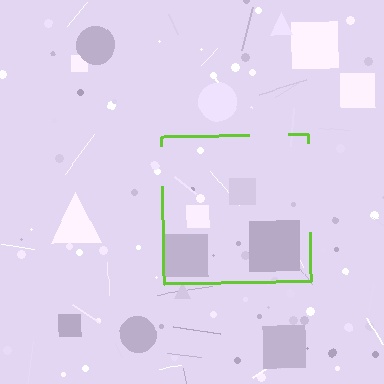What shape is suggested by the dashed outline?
The dashed outline suggests a square.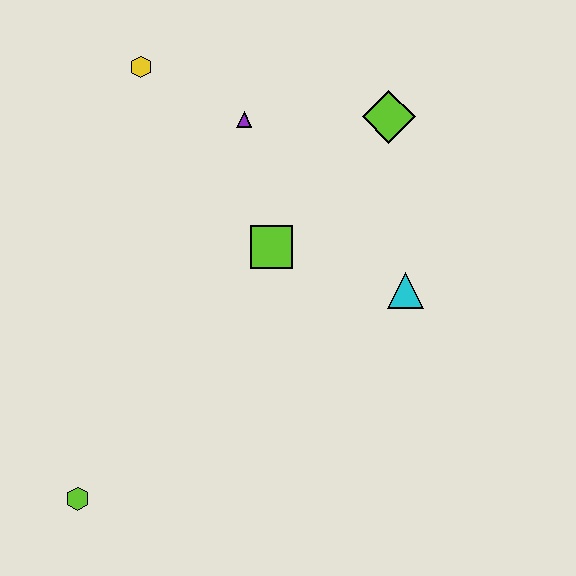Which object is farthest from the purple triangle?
The lime hexagon is farthest from the purple triangle.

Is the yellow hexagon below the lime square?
No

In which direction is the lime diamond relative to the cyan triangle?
The lime diamond is above the cyan triangle.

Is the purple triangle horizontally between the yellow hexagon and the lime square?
Yes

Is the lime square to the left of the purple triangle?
No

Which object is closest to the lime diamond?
The purple triangle is closest to the lime diamond.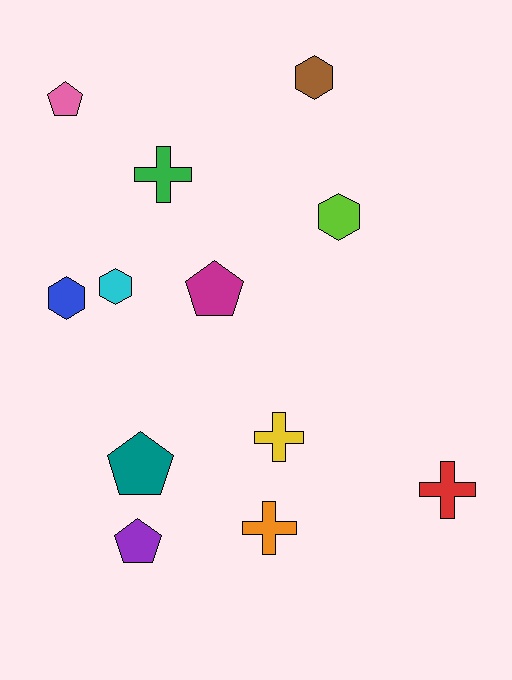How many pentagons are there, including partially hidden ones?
There are 4 pentagons.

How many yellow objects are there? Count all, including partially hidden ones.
There is 1 yellow object.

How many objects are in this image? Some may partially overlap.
There are 12 objects.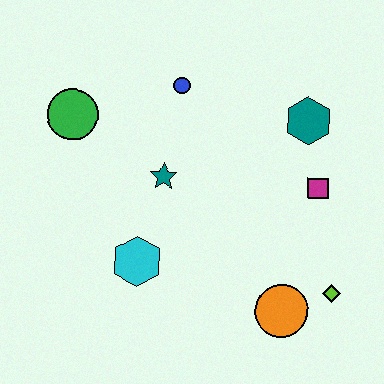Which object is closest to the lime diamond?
The orange circle is closest to the lime diamond.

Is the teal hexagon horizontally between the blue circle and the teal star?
No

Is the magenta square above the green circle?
No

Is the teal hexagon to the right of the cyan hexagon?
Yes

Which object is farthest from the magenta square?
The green circle is farthest from the magenta square.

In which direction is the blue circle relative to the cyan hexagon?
The blue circle is above the cyan hexagon.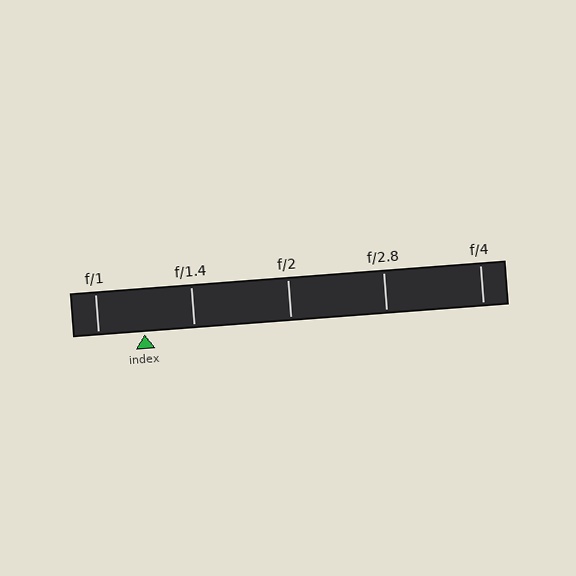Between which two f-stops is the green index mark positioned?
The index mark is between f/1 and f/1.4.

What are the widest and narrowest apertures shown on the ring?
The widest aperture shown is f/1 and the narrowest is f/4.